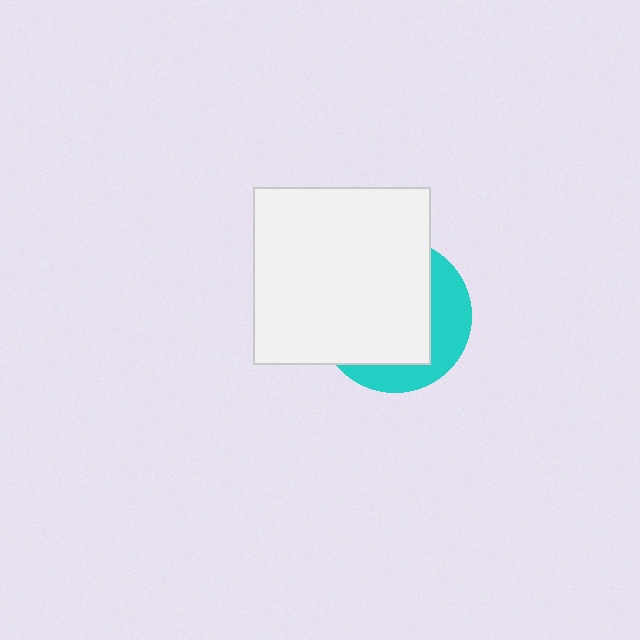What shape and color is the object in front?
The object in front is a white square.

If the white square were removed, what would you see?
You would see the complete cyan circle.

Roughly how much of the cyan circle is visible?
A small part of it is visible (roughly 32%).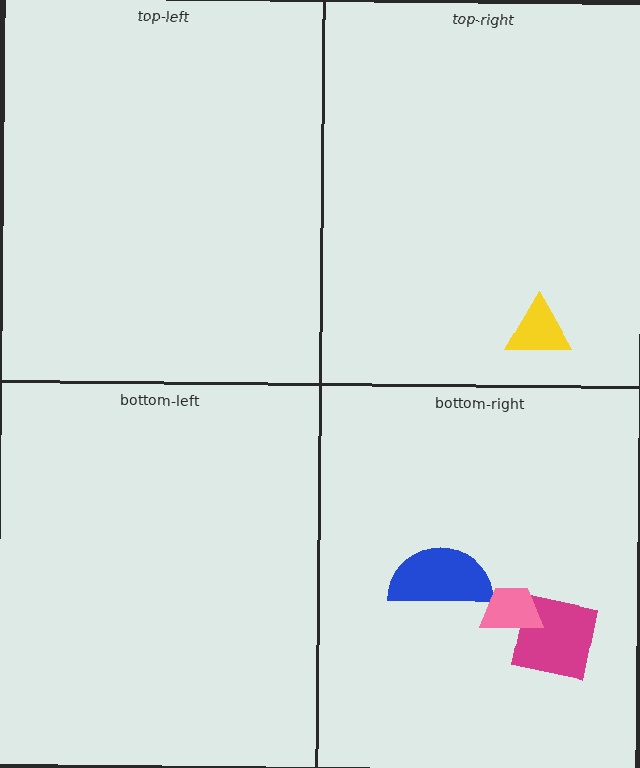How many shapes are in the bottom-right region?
3.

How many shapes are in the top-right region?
1.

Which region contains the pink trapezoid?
The bottom-right region.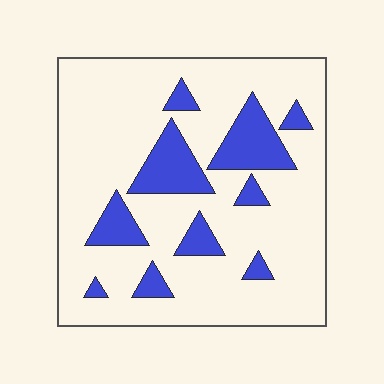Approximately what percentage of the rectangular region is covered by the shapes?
Approximately 20%.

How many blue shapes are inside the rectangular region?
10.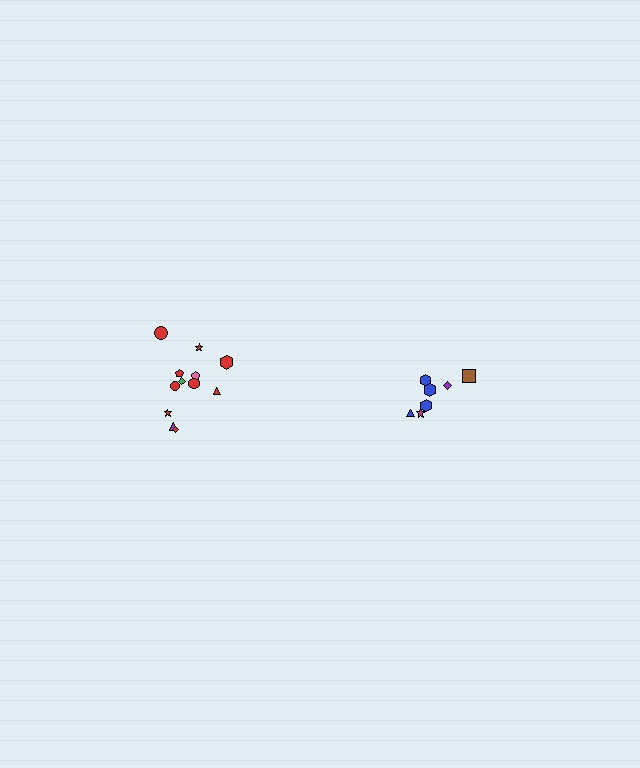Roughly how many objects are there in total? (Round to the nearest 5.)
Roughly 20 objects in total.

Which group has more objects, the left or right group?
The left group.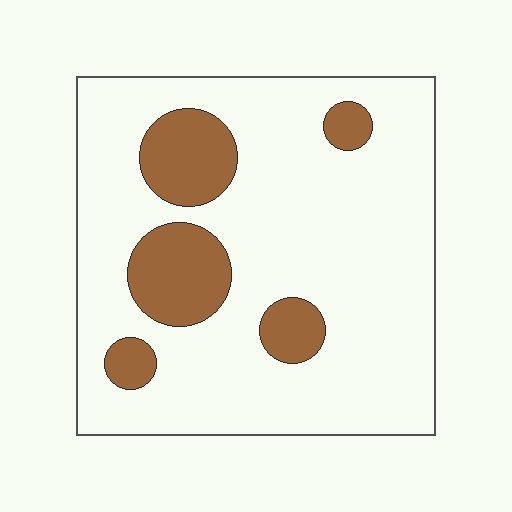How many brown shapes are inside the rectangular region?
5.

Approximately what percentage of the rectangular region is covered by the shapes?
Approximately 20%.